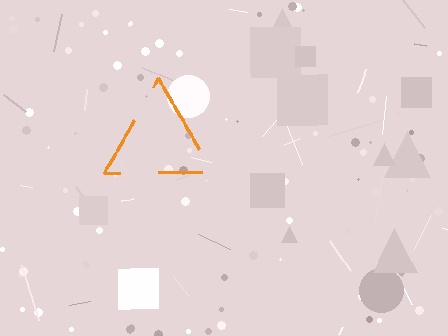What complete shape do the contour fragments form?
The contour fragments form a triangle.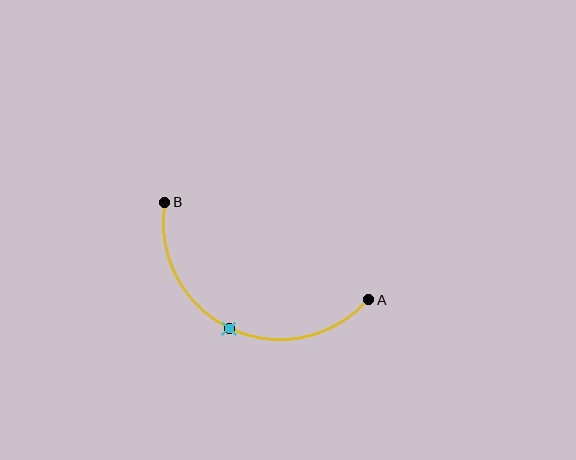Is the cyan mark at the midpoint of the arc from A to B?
Yes. The cyan mark lies on the arc at equal arc-length from both A and B — it is the arc midpoint.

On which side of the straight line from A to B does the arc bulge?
The arc bulges below the straight line connecting A and B.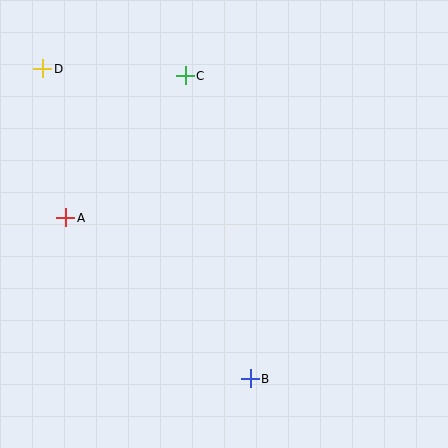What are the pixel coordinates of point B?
Point B is at (250, 379).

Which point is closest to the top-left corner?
Point D is closest to the top-left corner.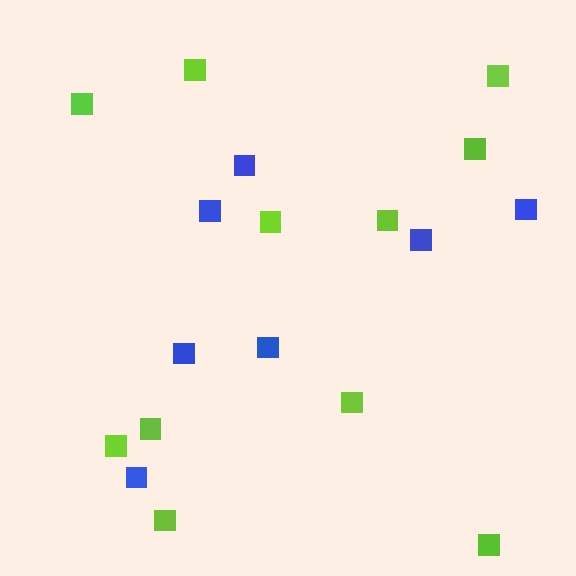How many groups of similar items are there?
There are 2 groups: one group of lime squares (11) and one group of blue squares (7).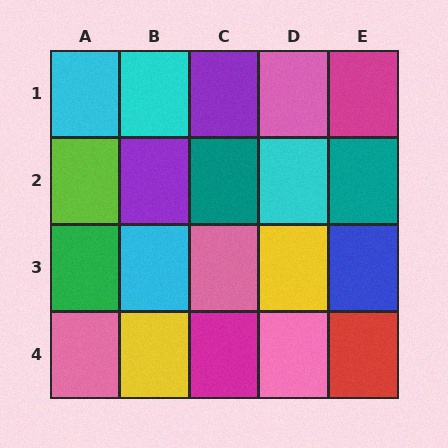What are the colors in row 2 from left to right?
Lime, purple, teal, cyan, teal.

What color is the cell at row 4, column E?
Red.